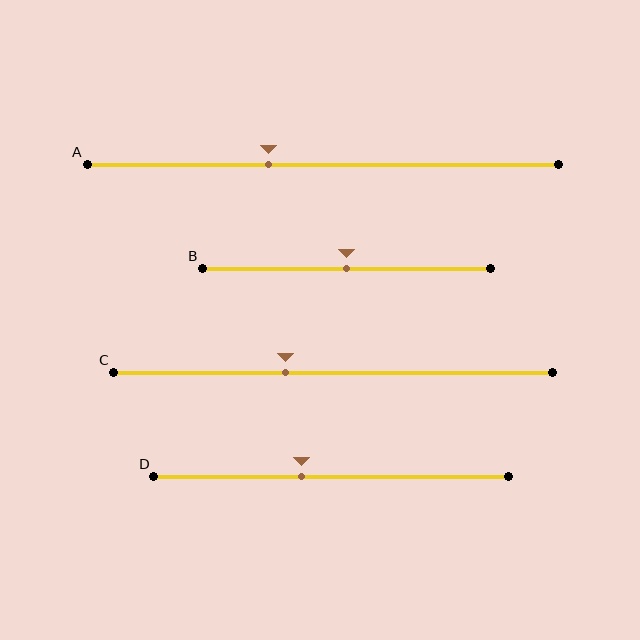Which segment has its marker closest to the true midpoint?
Segment B has its marker closest to the true midpoint.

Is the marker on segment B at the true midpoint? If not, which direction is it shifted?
Yes, the marker on segment B is at the true midpoint.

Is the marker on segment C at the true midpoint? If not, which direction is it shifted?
No, the marker on segment C is shifted to the left by about 11% of the segment length.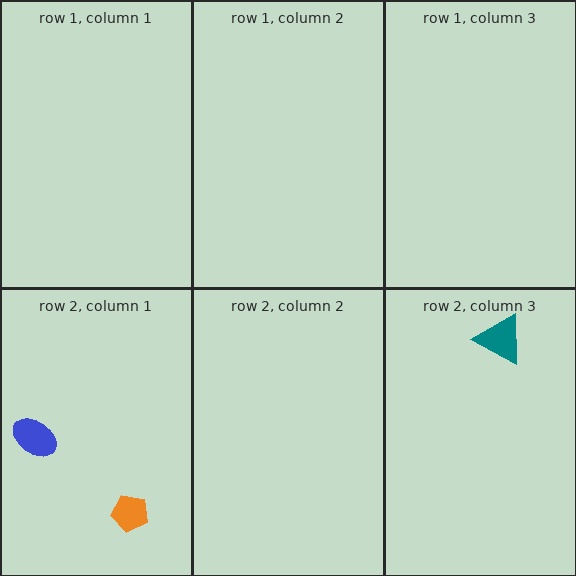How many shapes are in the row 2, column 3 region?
1.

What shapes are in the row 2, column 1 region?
The orange pentagon, the blue ellipse.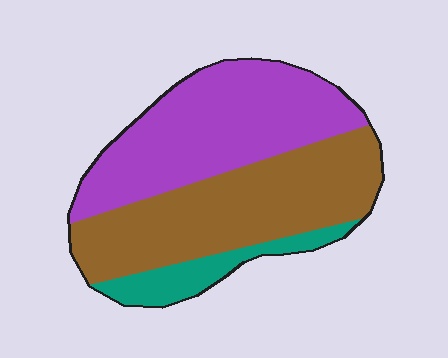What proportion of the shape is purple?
Purple covers 44% of the shape.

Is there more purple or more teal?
Purple.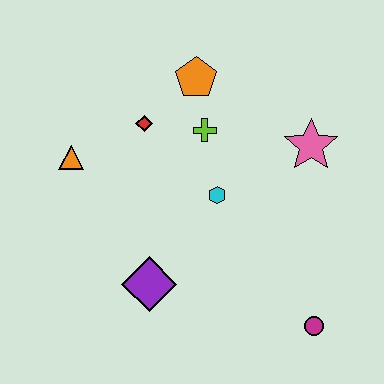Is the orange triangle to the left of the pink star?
Yes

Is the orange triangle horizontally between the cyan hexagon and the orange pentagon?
No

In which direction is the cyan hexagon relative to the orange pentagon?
The cyan hexagon is below the orange pentagon.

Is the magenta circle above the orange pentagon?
No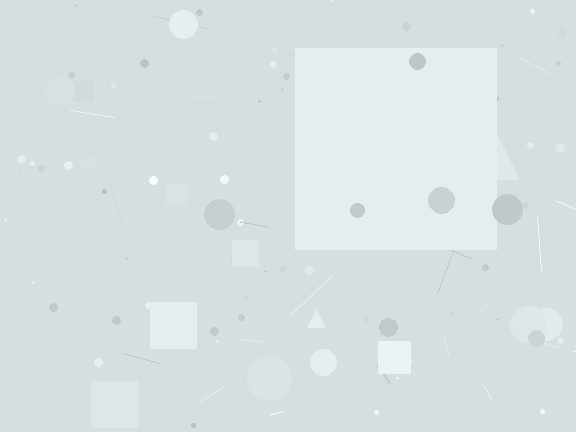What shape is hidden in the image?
A square is hidden in the image.